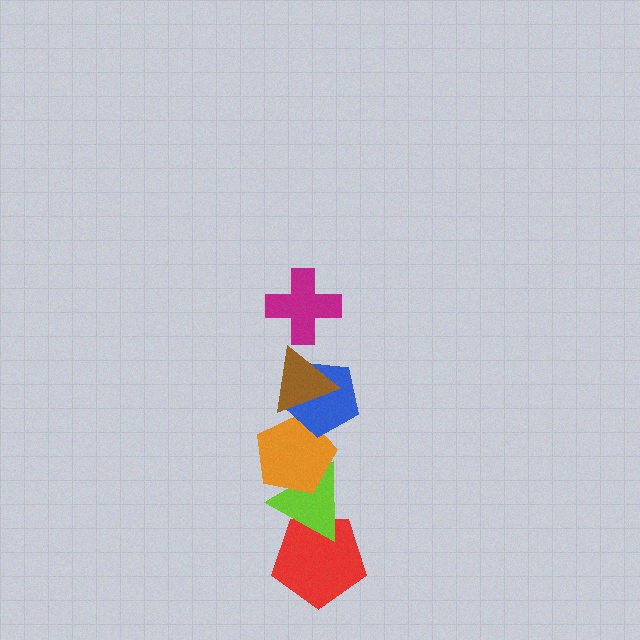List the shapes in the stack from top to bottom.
From top to bottom: the magenta cross, the brown triangle, the blue pentagon, the orange pentagon, the lime triangle, the red pentagon.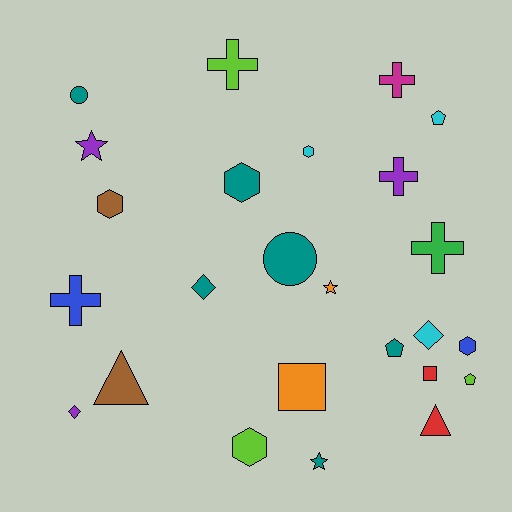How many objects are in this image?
There are 25 objects.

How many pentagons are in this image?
There are 3 pentagons.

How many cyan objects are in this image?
There are 3 cyan objects.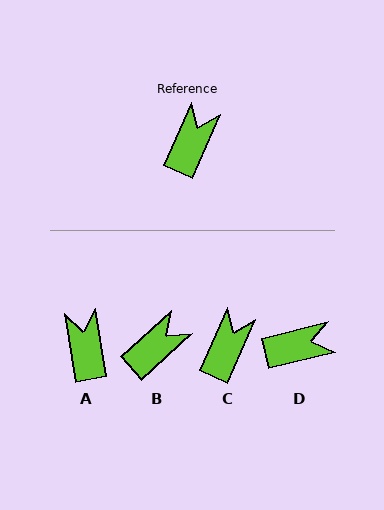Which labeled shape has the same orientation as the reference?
C.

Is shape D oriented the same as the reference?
No, it is off by about 52 degrees.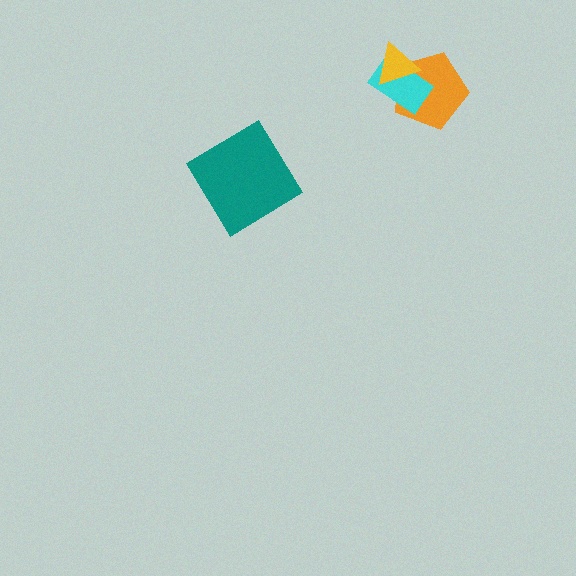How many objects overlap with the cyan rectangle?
2 objects overlap with the cyan rectangle.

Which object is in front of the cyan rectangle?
The yellow triangle is in front of the cyan rectangle.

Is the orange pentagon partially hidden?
Yes, it is partially covered by another shape.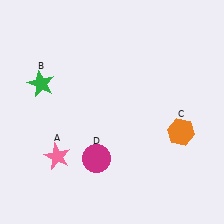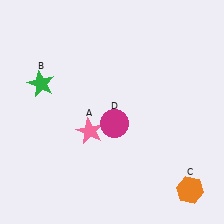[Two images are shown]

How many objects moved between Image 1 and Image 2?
3 objects moved between the two images.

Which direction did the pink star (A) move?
The pink star (A) moved right.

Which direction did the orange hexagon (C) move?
The orange hexagon (C) moved down.